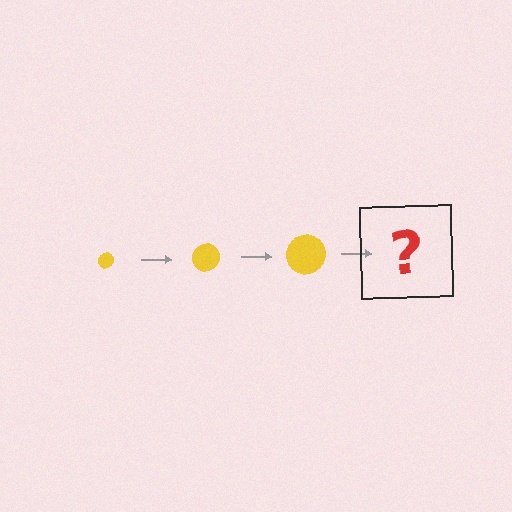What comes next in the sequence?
The next element should be a yellow circle, larger than the previous one.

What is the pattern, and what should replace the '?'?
The pattern is that the circle gets progressively larger each step. The '?' should be a yellow circle, larger than the previous one.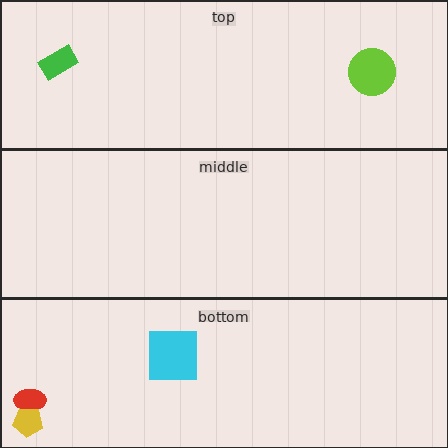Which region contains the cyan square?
The bottom region.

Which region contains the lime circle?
The top region.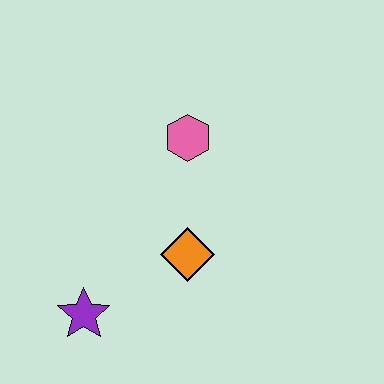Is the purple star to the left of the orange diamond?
Yes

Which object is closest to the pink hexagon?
The orange diamond is closest to the pink hexagon.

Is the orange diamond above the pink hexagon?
No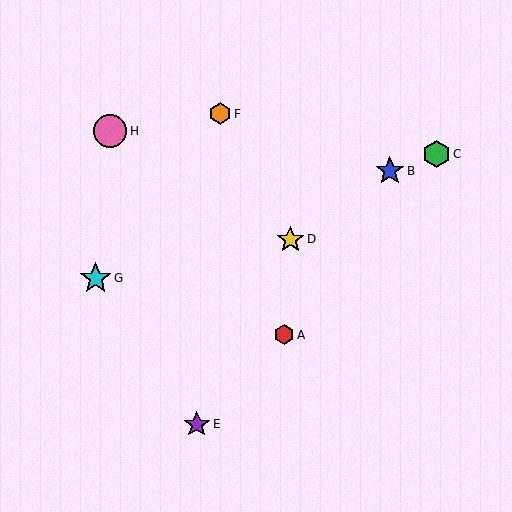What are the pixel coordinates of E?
Object E is at (197, 424).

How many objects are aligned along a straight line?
3 objects (B, C, G) are aligned along a straight line.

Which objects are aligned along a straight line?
Objects B, C, G are aligned along a straight line.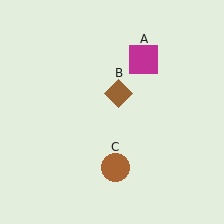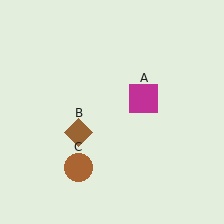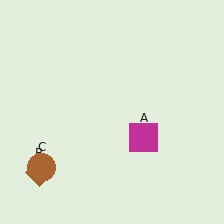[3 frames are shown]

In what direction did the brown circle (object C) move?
The brown circle (object C) moved left.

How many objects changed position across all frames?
3 objects changed position: magenta square (object A), brown diamond (object B), brown circle (object C).